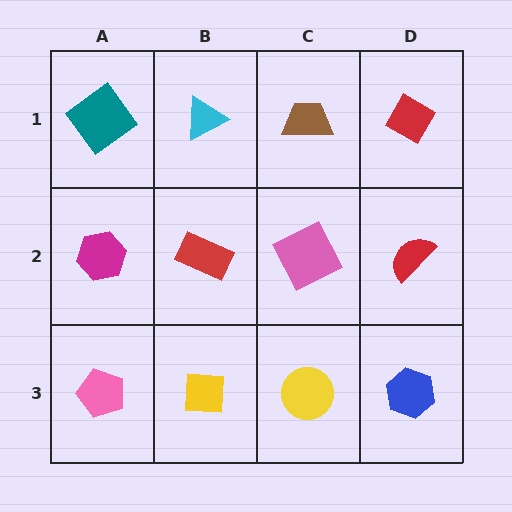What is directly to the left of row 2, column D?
A pink square.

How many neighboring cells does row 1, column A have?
2.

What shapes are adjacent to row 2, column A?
A teal diamond (row 1, column A), a pink pentagon (row 3, column A), a red rectangle (row 2, column B).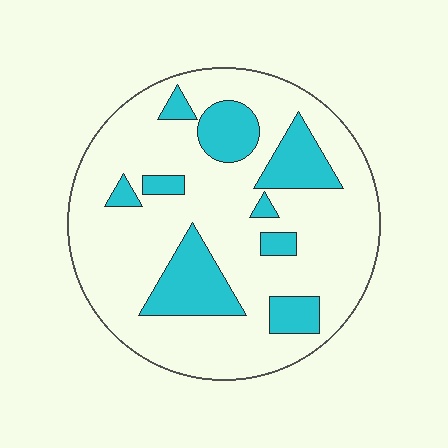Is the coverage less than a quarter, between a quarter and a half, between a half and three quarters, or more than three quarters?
Less than a quarter.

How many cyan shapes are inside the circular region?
9.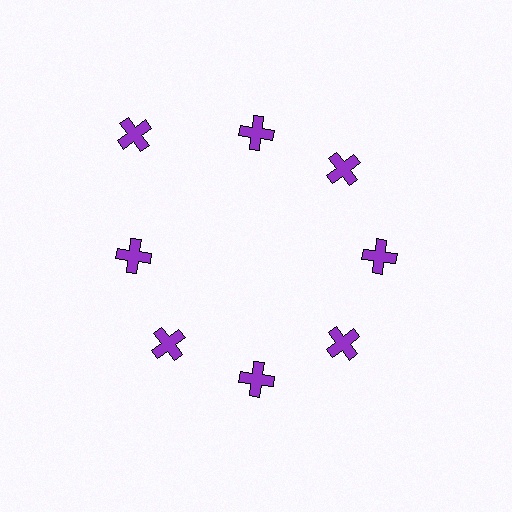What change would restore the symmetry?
The symmetry would be restored by moving it inward, back onto the ring so that all 8 crosses sit at equal angles and equal distance from the center.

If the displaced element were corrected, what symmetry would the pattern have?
It would have 8-fold rotational symmetry — the pattern would map onto itself every 45 degrees.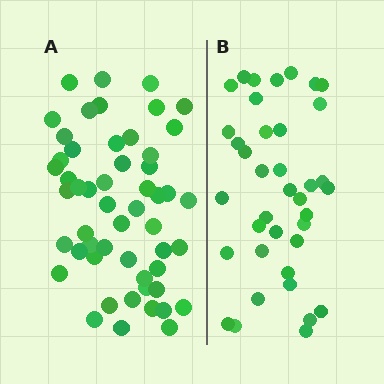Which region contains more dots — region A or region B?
Region A (the left region) has more dots.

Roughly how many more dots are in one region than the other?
Region A has approximately 15 more dots than region B.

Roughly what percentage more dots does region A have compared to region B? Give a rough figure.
About 40% more.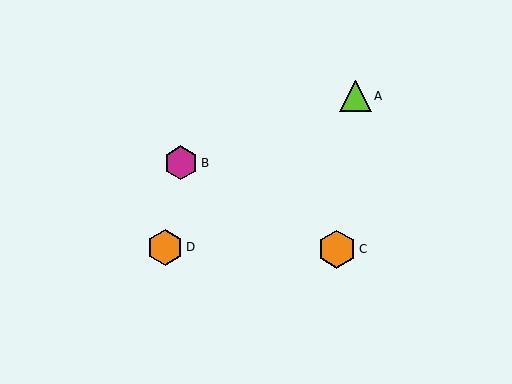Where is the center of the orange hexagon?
The center of the orange hexagon is at (337, 249).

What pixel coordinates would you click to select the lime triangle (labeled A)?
Click at (355, 96) to select the lime triangle A.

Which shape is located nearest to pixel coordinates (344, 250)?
The orange hexagon (labeled C) at (337, 249) is nearest to that location.